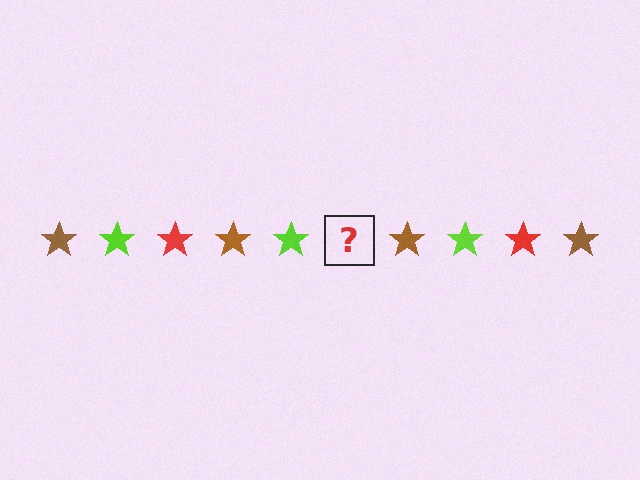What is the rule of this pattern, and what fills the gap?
The rule is that the pattern cycles through brown, lime, red stars. The gap should be filled with a red star.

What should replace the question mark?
The question mark should be replaced with a red star.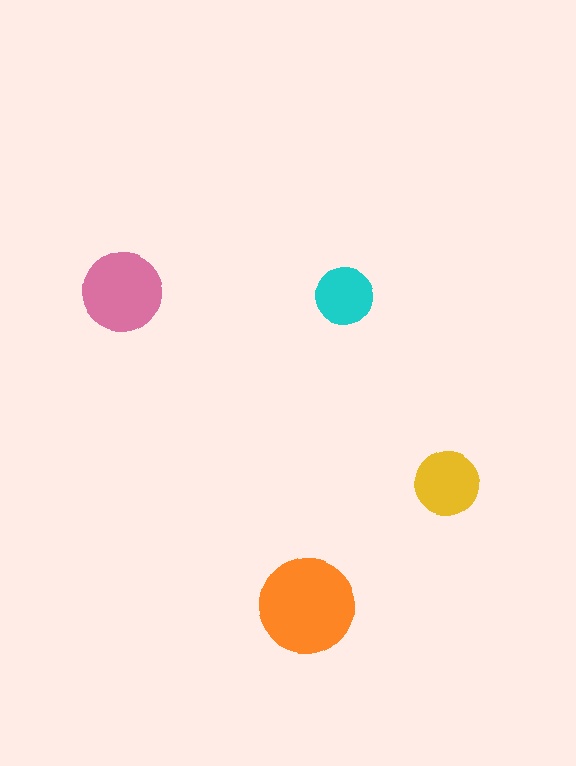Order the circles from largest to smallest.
the orange one, the pink one, the yellow one, the cyan one.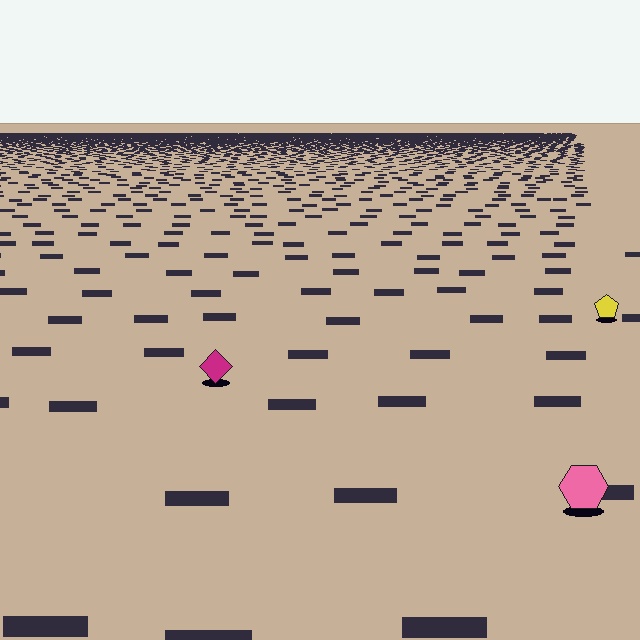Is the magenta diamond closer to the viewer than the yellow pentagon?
Yes. The magenta diamond is closer — you can tell from the texture gradient: the ground texture is coarser near it.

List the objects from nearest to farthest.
From nearest to farthest: the pink hexagon, the magenta diamond, the yellow pentagon.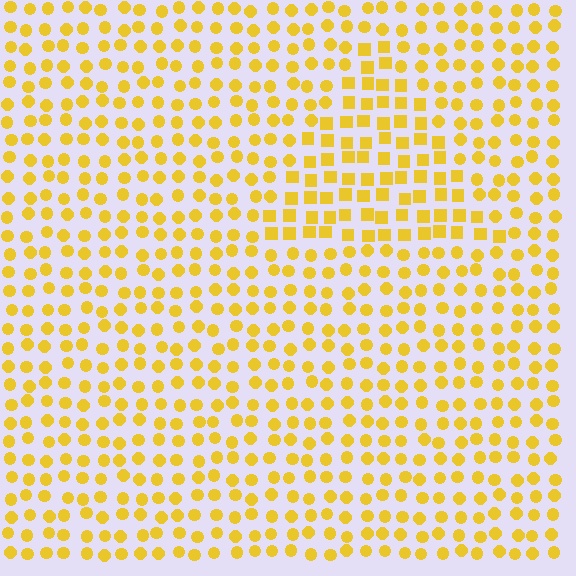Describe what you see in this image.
The image is filled with small yellow elements arranged in a uniform grid. A triangle-shaped region contains squares, while the surrounding area contains circles. The boundary is defined purely by the change in element shape.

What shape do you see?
I see a triangle.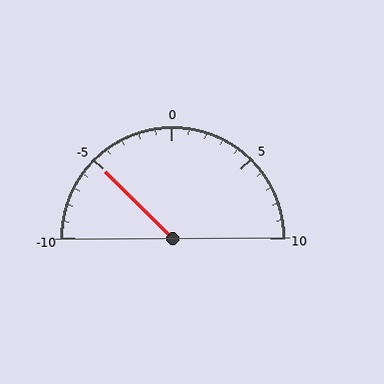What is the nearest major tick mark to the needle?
The nearest major tick mark is -5.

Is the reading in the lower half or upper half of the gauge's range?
The reading is in the lower half of the range (-10 to 10).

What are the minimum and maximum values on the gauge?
The gauge ranges from -10 to 10.